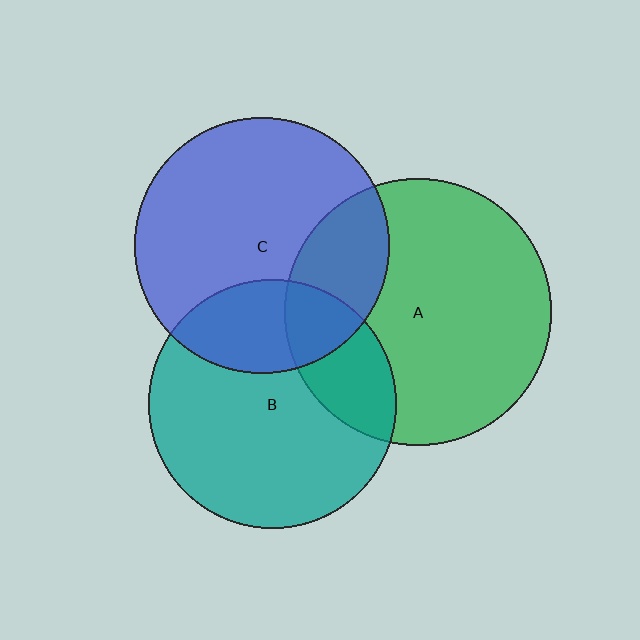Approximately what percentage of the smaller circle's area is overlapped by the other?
Approximately 25%.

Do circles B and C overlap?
Yes.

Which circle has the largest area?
Circle A (green).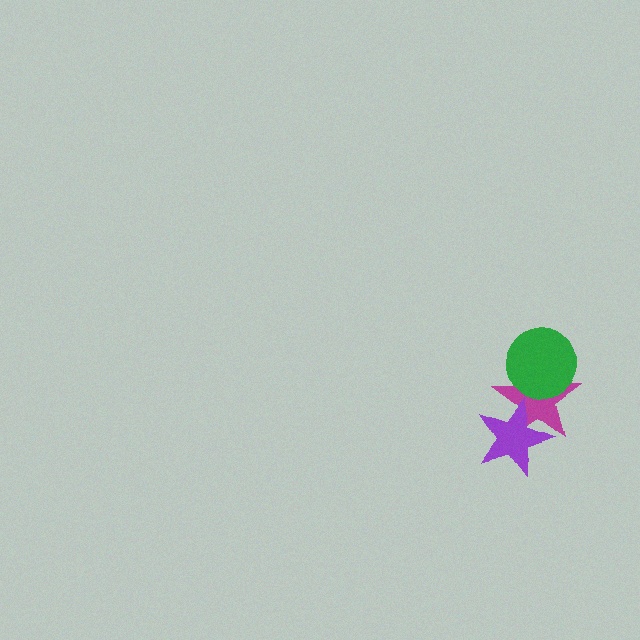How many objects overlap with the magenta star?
2 objects overlap with the magenta star.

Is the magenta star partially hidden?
Yes, it is partially covered by another shape.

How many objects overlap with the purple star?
1 object overlaps with the purple star.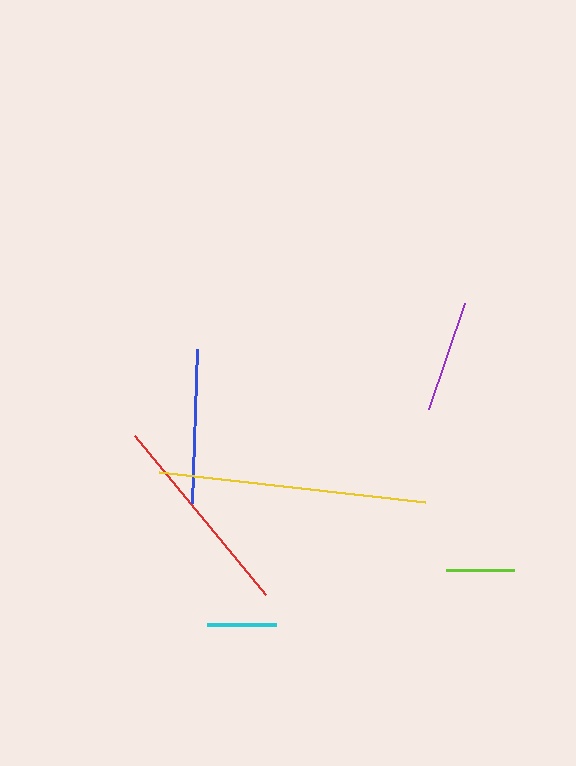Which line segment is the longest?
The yellow line is the longest at approximately 268 pixels.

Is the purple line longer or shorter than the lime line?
The purple line is longer than the lime line.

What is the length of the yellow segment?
The yellow segment is approximately 268 pixels long.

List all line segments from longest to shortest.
From longest to shortest: yellow, red, blue, purple, cyan, lime.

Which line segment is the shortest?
The lime line is the shortest at approximately 67 pixels.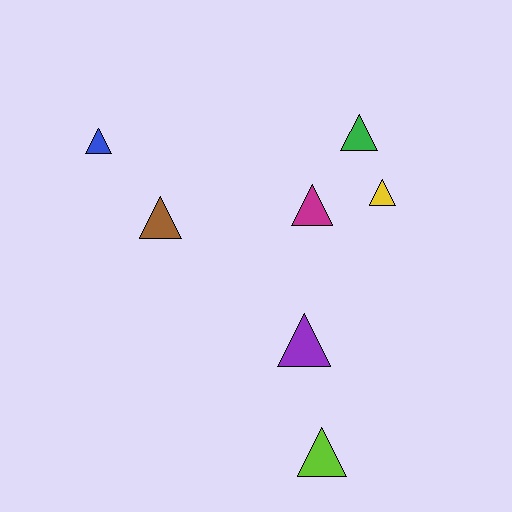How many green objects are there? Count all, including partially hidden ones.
There is 1 green object.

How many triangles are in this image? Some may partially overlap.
There are 7 triangles.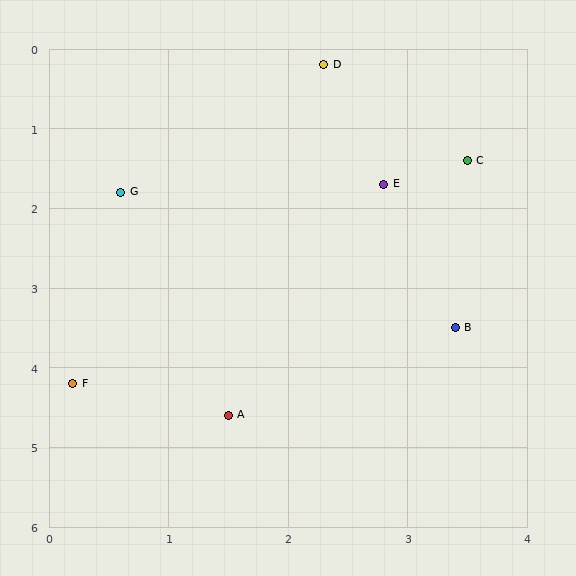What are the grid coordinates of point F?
Point F is at approximately (0.2, 4.2).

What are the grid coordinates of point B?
Point B is at approximately (3.4, 3.5).